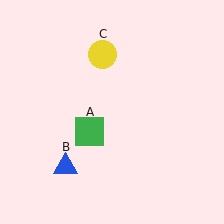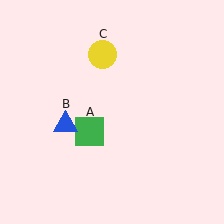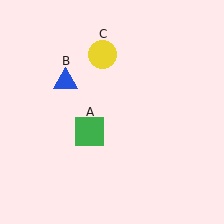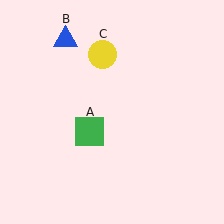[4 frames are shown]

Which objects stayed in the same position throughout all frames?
Green square (object A) and yellow circle (object C) remained stationary.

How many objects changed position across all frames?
1 object changed position: blue triangle (object B).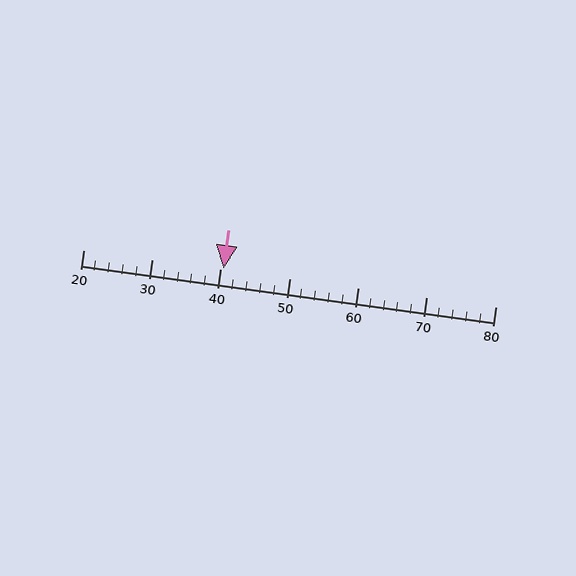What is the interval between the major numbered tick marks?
The major tick marks are spaced 10 units apart.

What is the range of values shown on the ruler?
The ruler shows values from 20 to 80.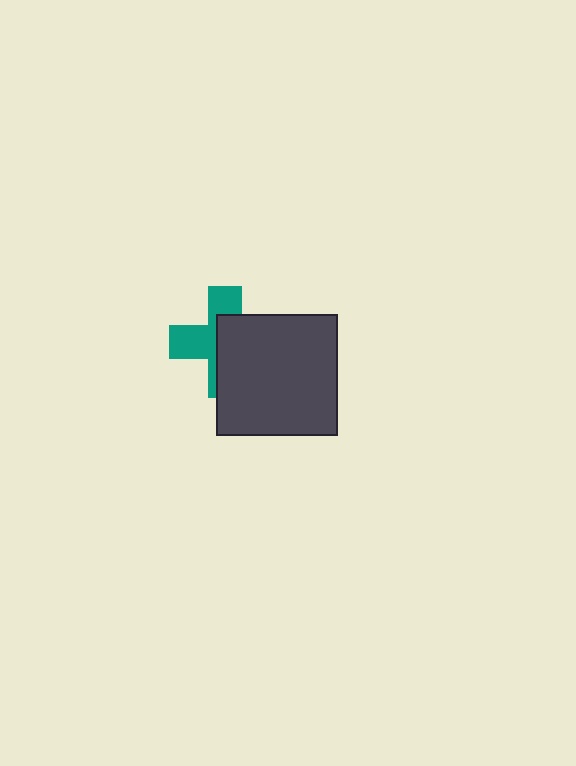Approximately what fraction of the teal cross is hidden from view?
Roughly 55% of the teal cross is hidden behind the dark gray square.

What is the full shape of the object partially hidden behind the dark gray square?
The partially hidden object is a teal cross.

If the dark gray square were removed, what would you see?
You would see the complete teal cross.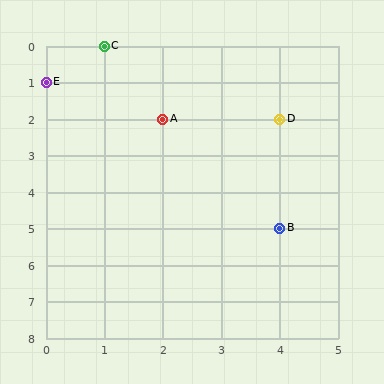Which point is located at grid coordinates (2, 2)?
Point A is at (2, 2).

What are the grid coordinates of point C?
Point C is at grid coordinates (1, 0).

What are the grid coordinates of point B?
Point B is at grid coordinates (4, 5).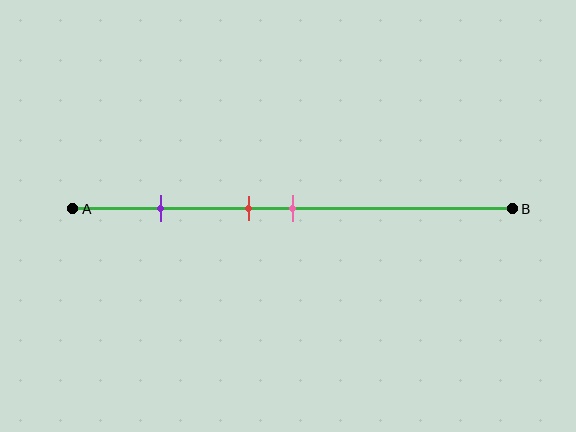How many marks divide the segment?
There are 3 marks dividing the segment.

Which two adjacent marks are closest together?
The red and pink marks are the closest adjacent pair.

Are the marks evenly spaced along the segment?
No, the marks are not evenly spaced.